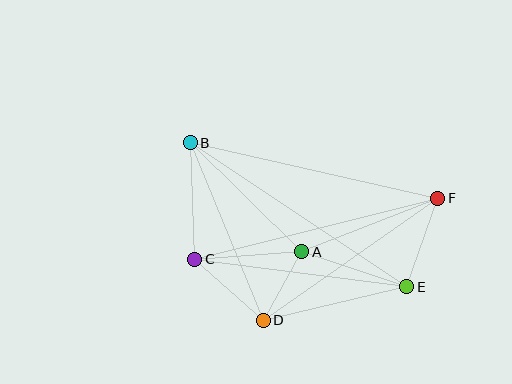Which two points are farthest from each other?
Points B and E are farthest from each other.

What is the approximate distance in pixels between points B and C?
The distance between B and C is approximately 117 pixels.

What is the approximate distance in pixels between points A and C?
The distance between A and C is approximately 107 pixels.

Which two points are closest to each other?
Points A and D are closest to each other.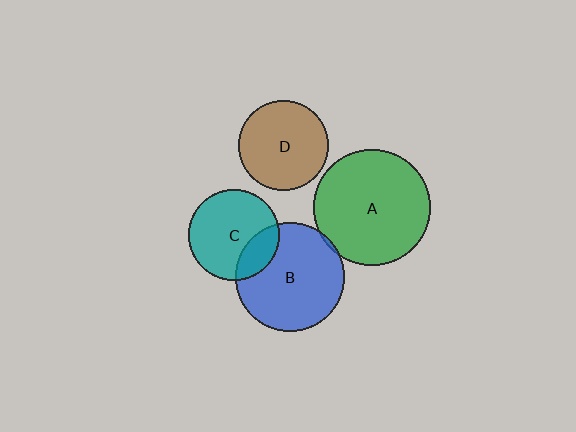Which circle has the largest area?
Circle A (green).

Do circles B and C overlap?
Yes.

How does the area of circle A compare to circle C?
Approximately 1.6 times.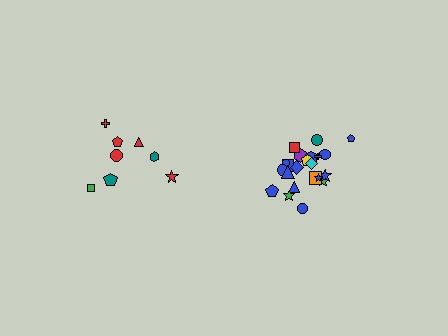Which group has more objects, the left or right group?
The right group.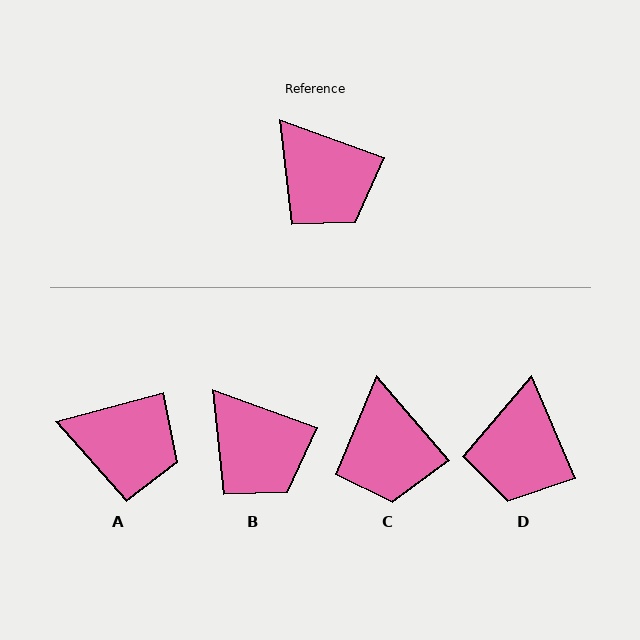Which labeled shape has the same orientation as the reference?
B.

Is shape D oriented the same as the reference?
No, it is off by about 47 degrees.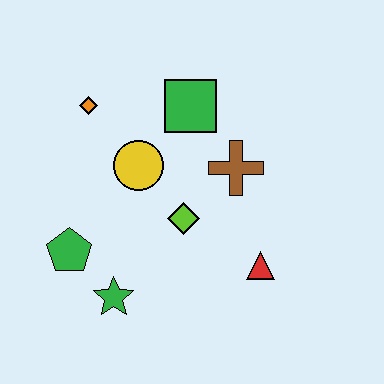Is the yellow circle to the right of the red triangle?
No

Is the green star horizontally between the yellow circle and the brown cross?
No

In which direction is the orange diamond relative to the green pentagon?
The orange diamond is above the green pentagon.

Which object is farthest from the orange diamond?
The red triangle is farthest from the orange diamond.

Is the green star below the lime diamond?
Yes